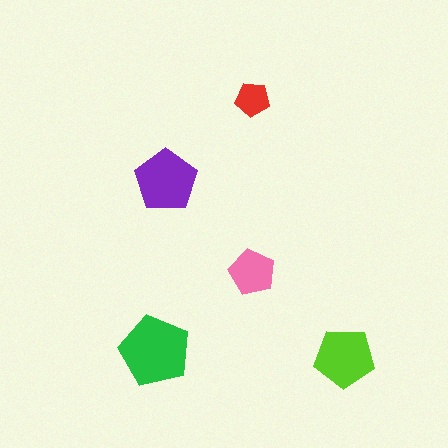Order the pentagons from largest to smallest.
the green one, the purple one, the lime one, the pink one, the red one.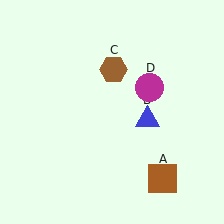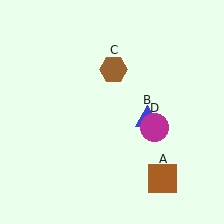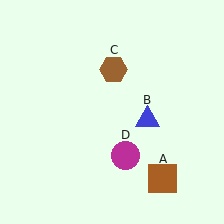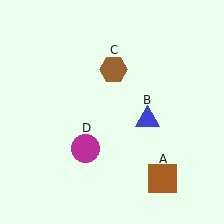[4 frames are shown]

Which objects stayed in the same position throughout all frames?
Brown square (object A) and blue triangle (object B) and brown hexagon (object C) remained stationary.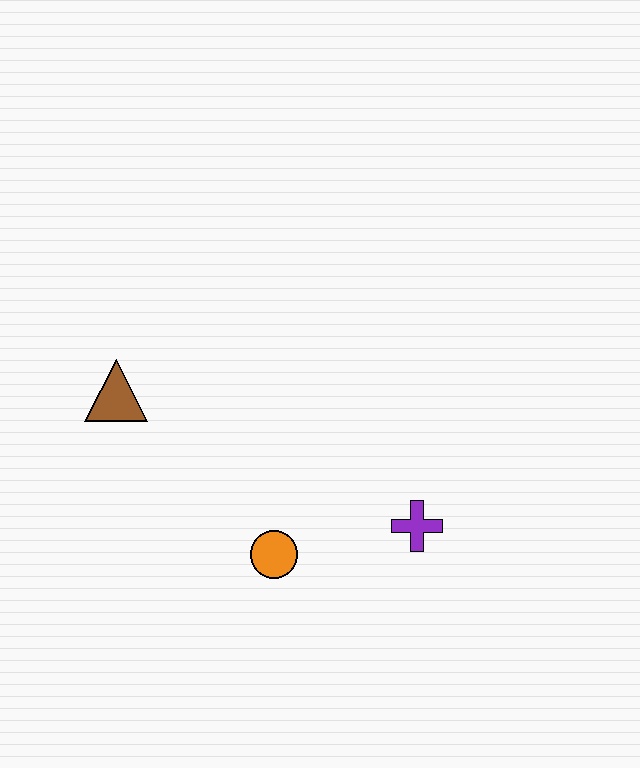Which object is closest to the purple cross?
The orange circle is closest to the purple cross.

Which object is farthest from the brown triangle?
The purple cross is farthest from the brown triangle.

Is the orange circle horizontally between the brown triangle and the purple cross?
Yes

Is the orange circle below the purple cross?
Yes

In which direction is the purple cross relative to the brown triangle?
The purple cross is to the right of the brown triangle.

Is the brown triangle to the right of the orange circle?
No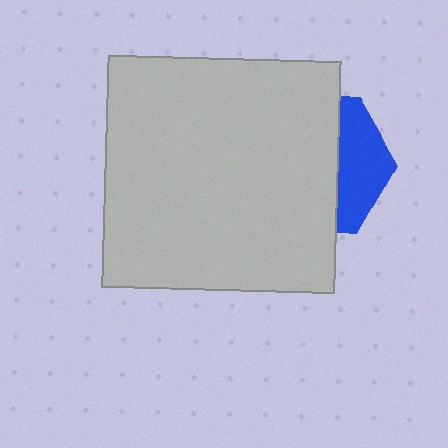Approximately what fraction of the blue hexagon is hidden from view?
Roughly 67% of the blue hexagon is hidden behind the light gray square.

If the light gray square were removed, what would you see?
You would see the complete blue hexagon.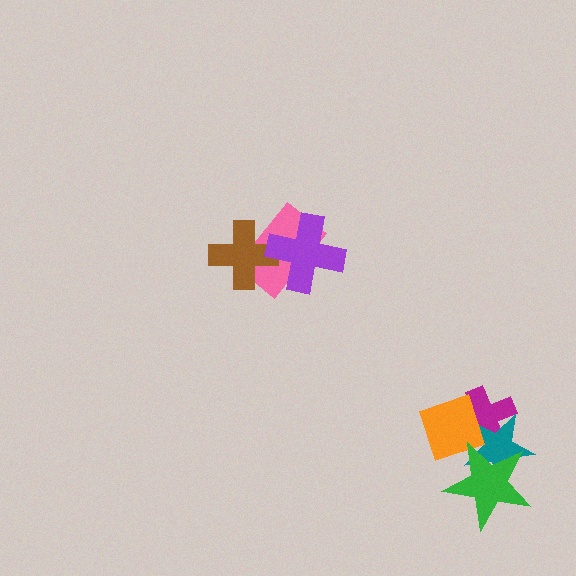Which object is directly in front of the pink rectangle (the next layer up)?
The brown cross is directly in front of the pink rectangle.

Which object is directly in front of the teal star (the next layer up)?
The orange diamond is directly in front of the teal star.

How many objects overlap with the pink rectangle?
2 objects overlap with the pink rectangle.